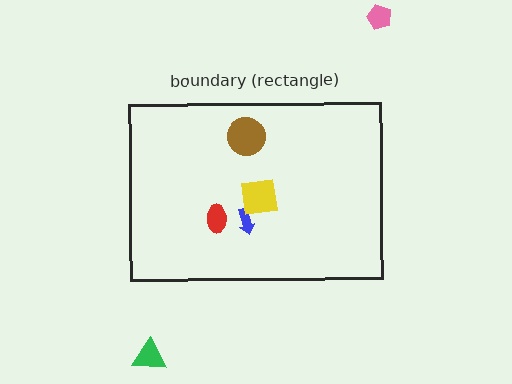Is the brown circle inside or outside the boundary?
Inside.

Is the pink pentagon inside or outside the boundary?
Outside.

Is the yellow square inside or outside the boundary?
Inside.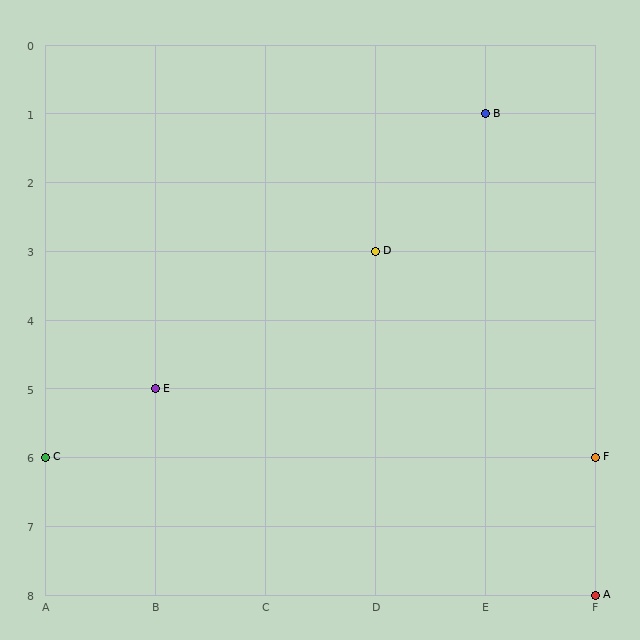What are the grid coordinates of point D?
Point D is at grid coordinates (D, 3).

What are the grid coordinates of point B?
Point B is at grid coordinates (E, 1).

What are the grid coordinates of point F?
Point F is at grid coordinates (F, 6).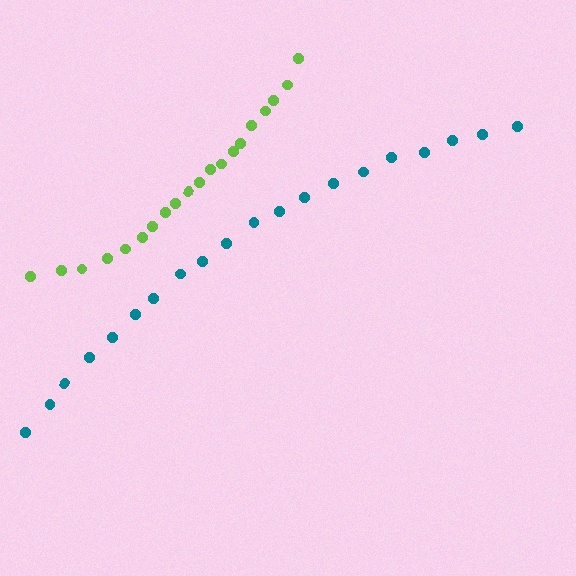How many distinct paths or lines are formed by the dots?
There are 2 distinct paths.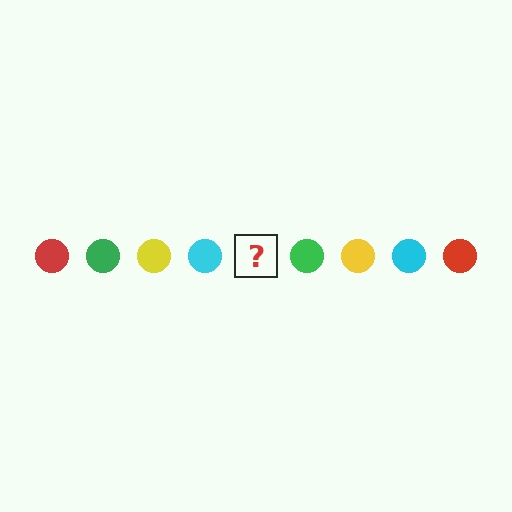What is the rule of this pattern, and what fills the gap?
The rule is that the pattern cycles through red, green, yellow, cyan circles. The gap should be filled with a red circle.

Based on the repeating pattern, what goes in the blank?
The blank should be a red circle.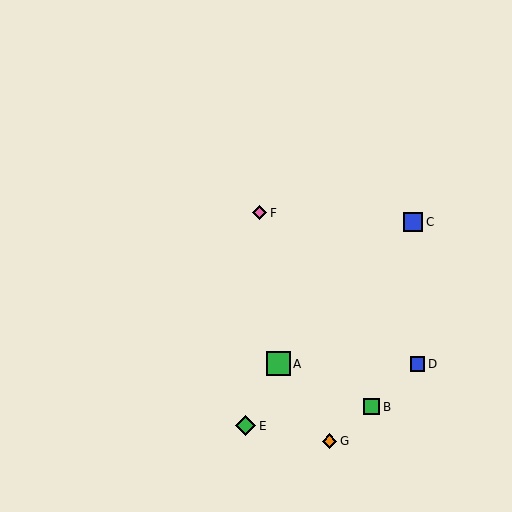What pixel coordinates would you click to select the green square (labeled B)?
Click at (372, 407) to select the green square B.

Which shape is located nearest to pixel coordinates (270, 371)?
The green square (labeled A) at (279, 364) is nearest to that location.